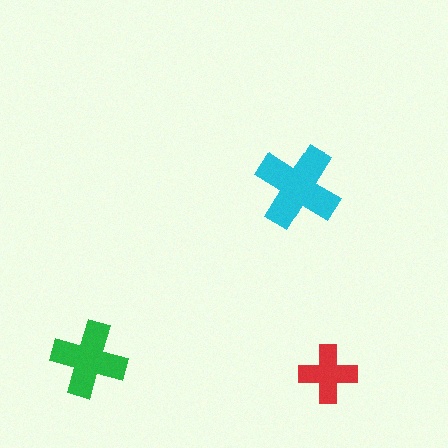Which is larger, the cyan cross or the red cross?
The cyan one.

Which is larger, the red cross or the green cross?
The green one.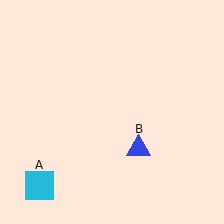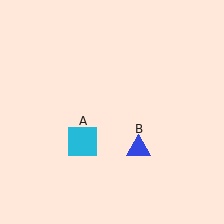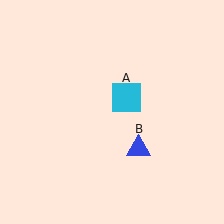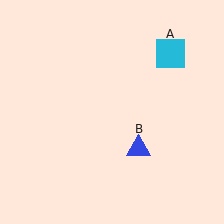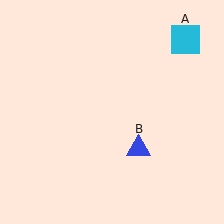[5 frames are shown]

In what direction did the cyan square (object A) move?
The cyan square (object A) moved up and to the right.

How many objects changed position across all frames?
1 object changed position: cyan square (object A).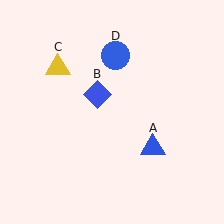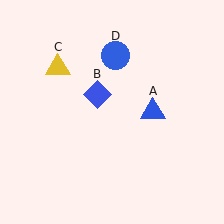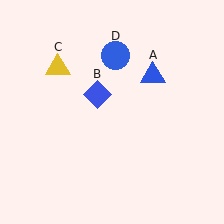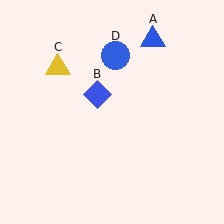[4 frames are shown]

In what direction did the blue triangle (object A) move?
The blue triangle (object A) moved up.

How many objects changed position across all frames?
1 object changed position: blue triangle (object A).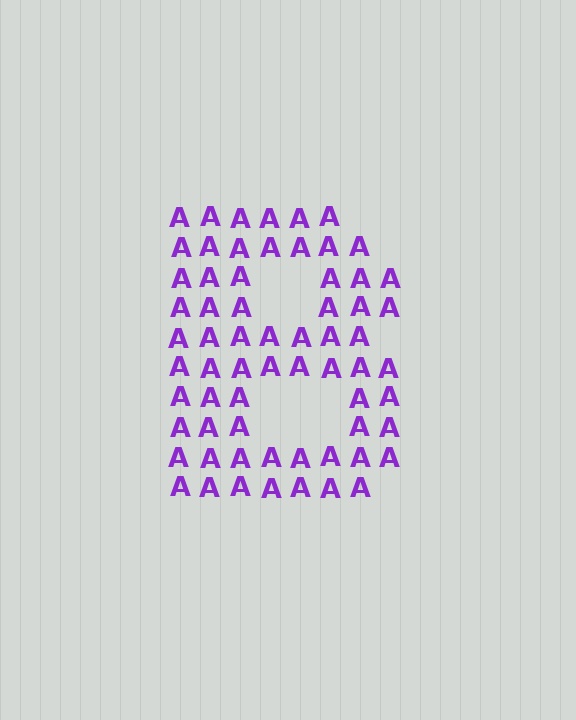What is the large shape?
The large shape is the letter B.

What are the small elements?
The small elements are letter A's.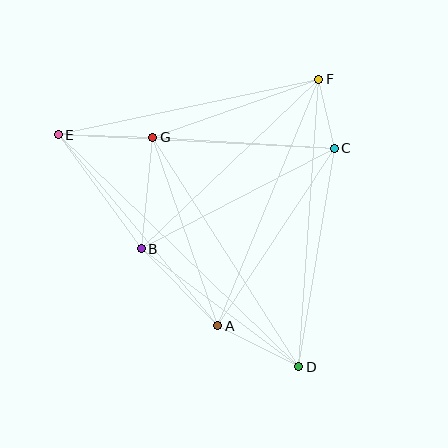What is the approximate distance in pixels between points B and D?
The distance between B and D is approximately 196 pixels.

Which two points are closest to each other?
Points C and F are closest to each other.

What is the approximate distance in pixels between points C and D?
The distance between C and D is approximately 222 pixels.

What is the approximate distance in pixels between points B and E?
The distance between B and E is approximately 141 pixels.